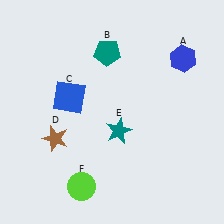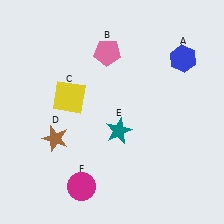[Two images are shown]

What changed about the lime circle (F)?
In Image 1, F is lime. In Image 2, it changed to magenta.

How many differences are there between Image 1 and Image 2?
There are 3 differences between the two images.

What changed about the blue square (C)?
In Image 1, C is blue. In Image 2, it changed to yellow.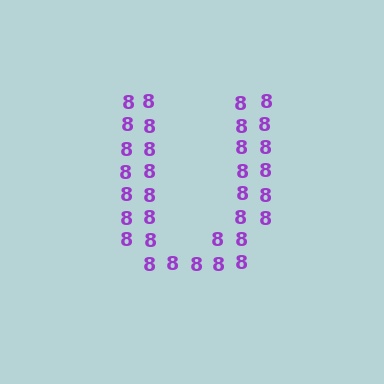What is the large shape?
The large shape is the letter U.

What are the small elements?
The small elements are digit 8's.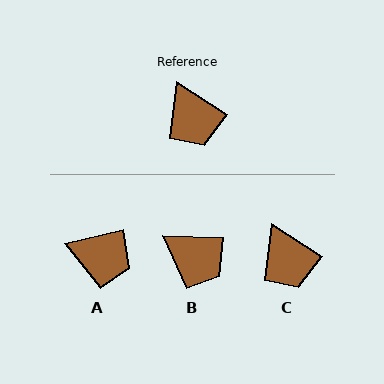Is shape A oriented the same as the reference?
No, it is off by about 46 degrees.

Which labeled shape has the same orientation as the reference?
C.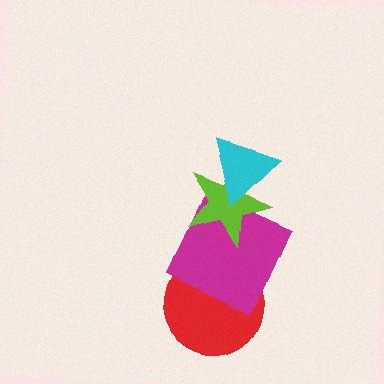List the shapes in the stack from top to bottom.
From top to bottom: the cyan triangle, the lime star, the magenta square, the red circle.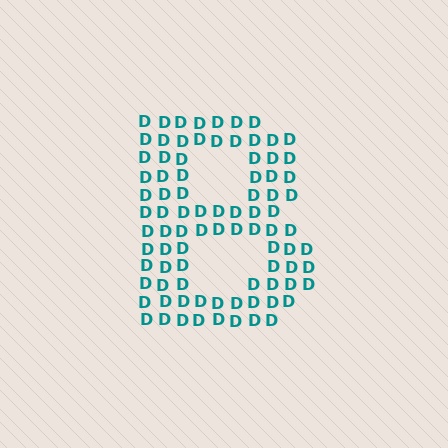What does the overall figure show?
The overall figure shows the letter B.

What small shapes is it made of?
It is made of small letter D's.